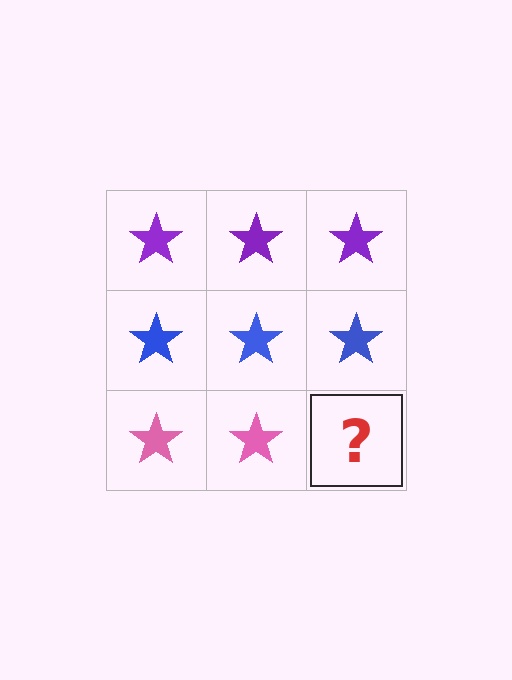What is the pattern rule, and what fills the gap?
The rule is that each row has a consistent color. The gap should be filled with a pink star.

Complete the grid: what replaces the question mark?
The question mark should be replaced with a pink star.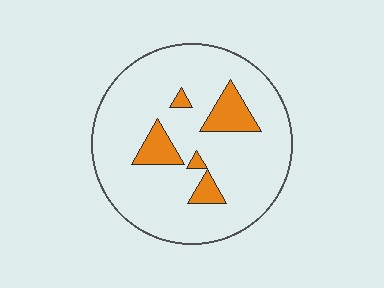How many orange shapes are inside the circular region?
5.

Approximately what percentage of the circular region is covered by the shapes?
Approximately 15%.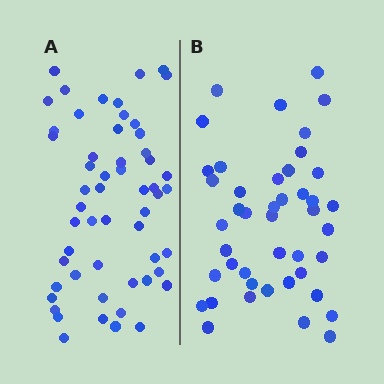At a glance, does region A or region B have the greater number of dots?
Region A (the left region) has more dots.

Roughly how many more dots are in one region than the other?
Region A has roughly 12 or so more dots than region B.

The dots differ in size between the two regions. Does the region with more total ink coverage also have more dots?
No. Region B has more total ink coverage because its dots are larger, but region A actually contains more individual dots. Total area can be misleading — the number of items is what matters here.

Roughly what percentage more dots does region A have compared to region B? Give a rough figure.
About 25% more.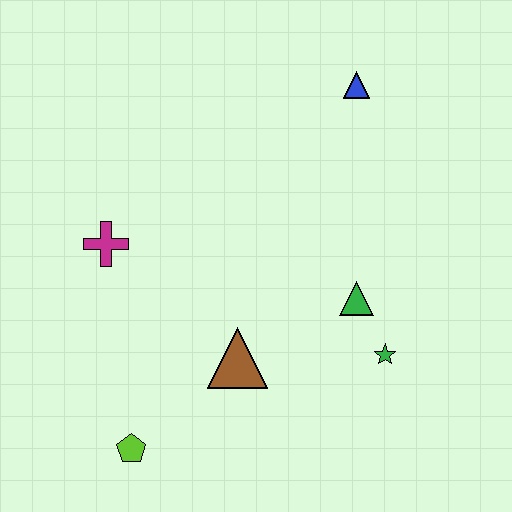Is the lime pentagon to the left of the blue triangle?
Yes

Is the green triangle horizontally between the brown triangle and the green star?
Yes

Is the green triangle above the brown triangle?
Yes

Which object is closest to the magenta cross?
The brown triangle is closest to the magenta cross.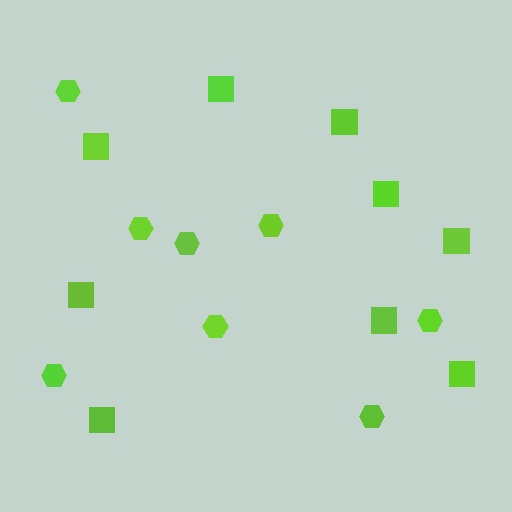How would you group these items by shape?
There are 2 groups: one group of squares (9) and one group of hexagons (8).